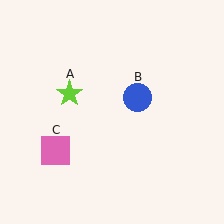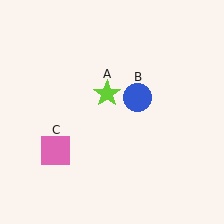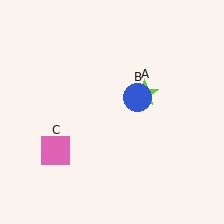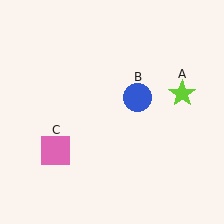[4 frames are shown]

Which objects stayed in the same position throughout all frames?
Blue circle (object B) and pink square (object C) remained stationary.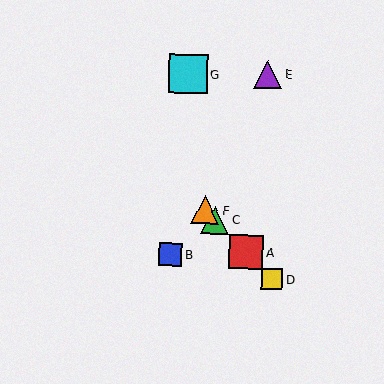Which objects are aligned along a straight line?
Objects A, C, D, F are aligned along a straight line.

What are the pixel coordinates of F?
Object F is at (205, 210).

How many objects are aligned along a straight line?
4 objects (A, C, D, F) are aligned along a straight line.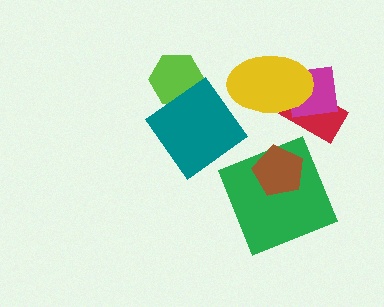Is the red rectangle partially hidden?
Yes, it is partially covered by another shape.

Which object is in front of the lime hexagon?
The teal diamond is in front of the lime hexagon.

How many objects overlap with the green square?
1 object overlaps with the green square.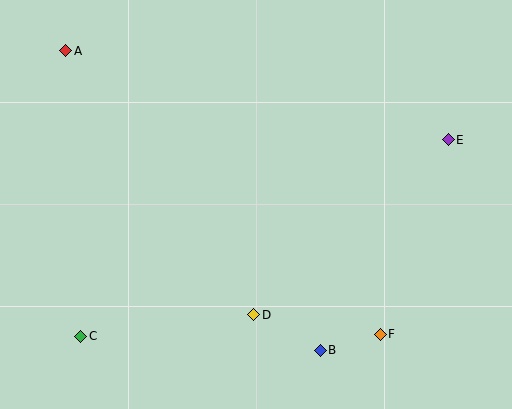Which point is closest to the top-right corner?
Point E is closest to the top-right corner.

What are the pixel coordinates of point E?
Point E is at (448, 140).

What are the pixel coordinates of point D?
Point D is at (254, 315).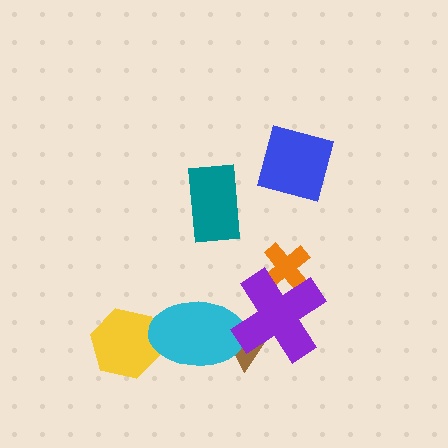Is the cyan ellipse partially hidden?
Yes, it is partially covered by another shape.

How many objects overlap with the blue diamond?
0 objects overlap with the blue diamond.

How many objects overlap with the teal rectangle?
0 objects overlap with the teal rectangle.